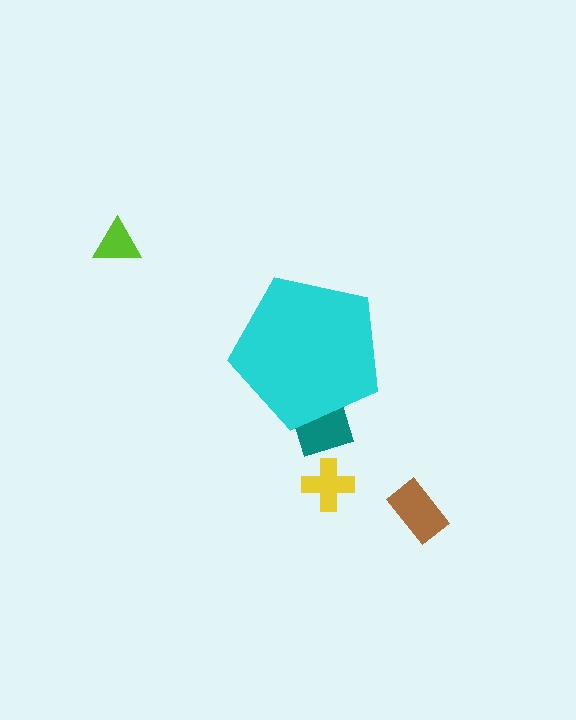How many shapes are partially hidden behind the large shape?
1 shape is partially hidden.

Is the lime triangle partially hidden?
No, the lime triangle is fully visible.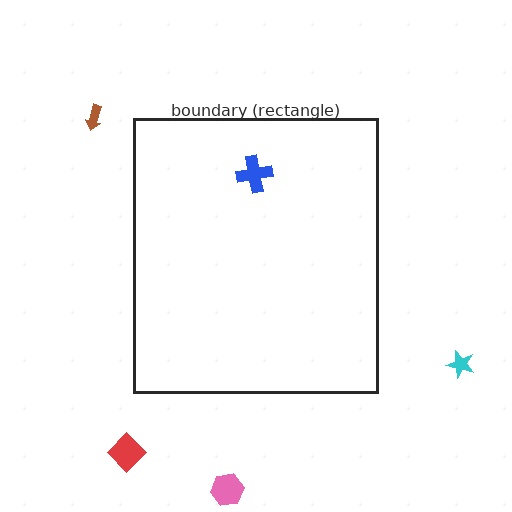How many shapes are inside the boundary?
1 inside, 4 outside.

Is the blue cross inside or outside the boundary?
Inside.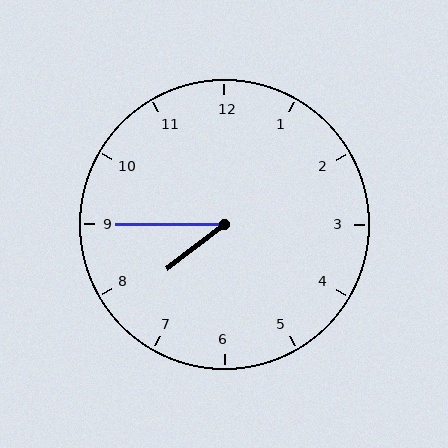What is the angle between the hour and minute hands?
Approximately 38 degrees.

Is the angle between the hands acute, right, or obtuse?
It is acute.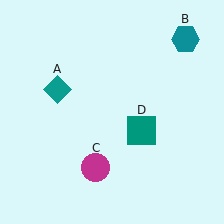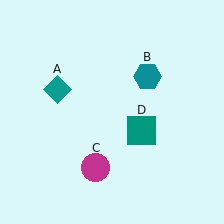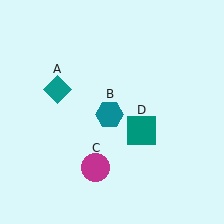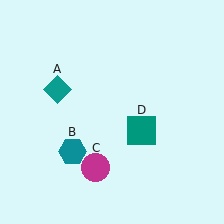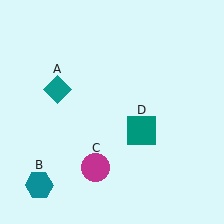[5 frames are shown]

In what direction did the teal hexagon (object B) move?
The teal hexagon (object B) moved down and to the left.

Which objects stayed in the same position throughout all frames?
Teal diamond (object A) and magenta circle (object C) and teal square (object D) remained stationary.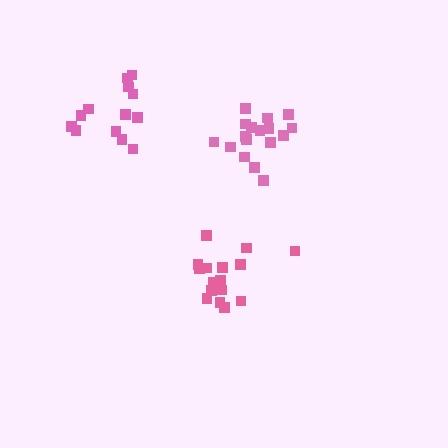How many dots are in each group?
Group 1: 16 dots, Group 2: 18 dots, Group 3: 13 dots (47 total).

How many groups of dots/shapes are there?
There are 3 groups.